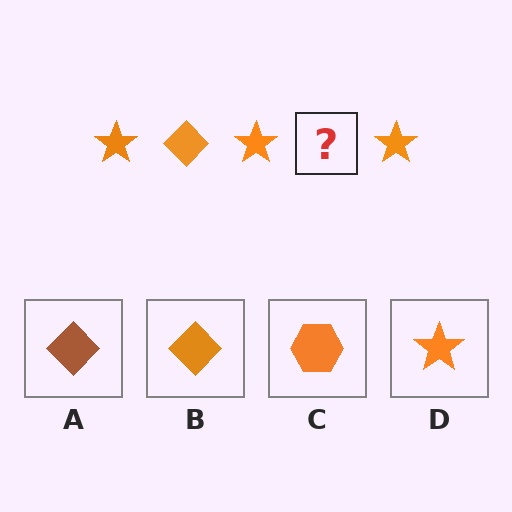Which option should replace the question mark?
Option B.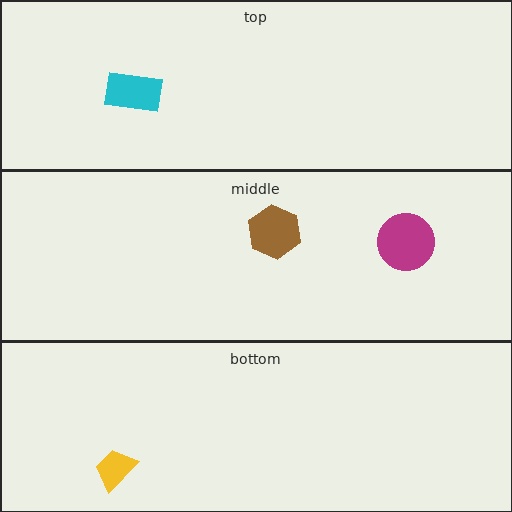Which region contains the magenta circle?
The middle region.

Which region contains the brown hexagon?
The middle region.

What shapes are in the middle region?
The magenta circle, the brown hexagon.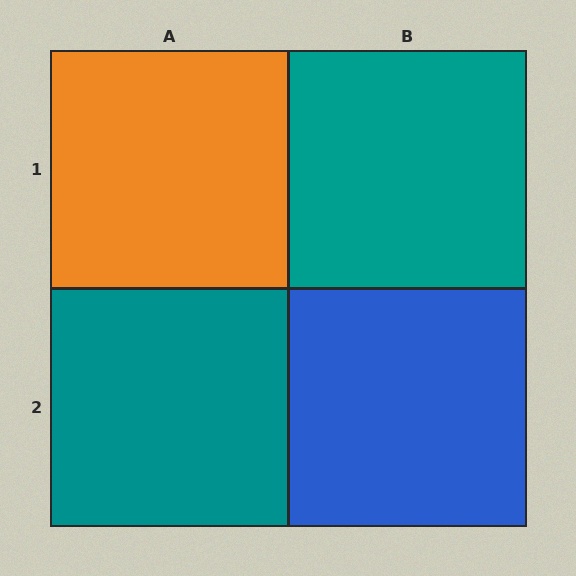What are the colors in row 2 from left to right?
Teal, blue.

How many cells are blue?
1 cell is blue.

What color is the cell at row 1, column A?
Orange.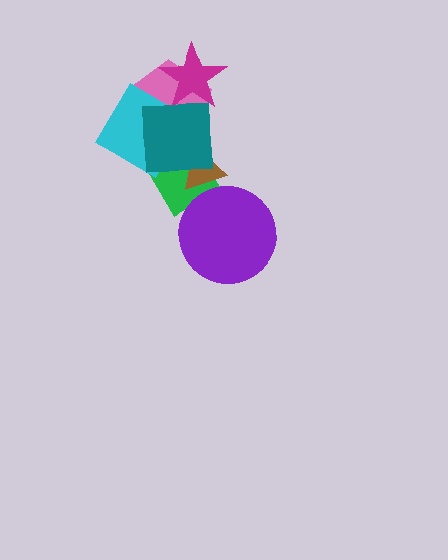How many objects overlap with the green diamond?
4 objects overlap with the green diamond.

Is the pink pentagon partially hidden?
Yes, it is partially covered by another shape.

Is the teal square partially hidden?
No, no other shape covers it.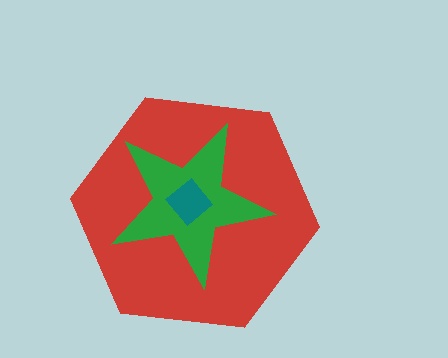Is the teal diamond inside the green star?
Yes.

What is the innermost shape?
The teal diamond.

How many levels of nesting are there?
3.